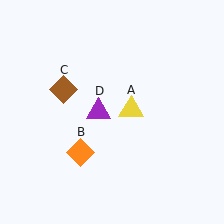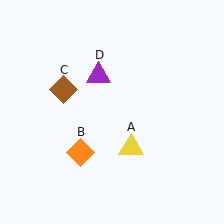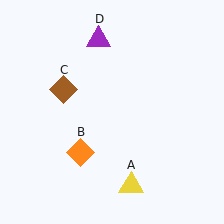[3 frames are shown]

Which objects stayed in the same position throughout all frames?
Orange diamond (object B) and brown diamond (object C) remained stationary.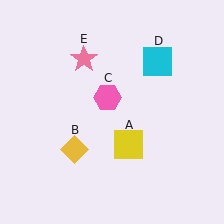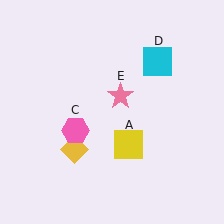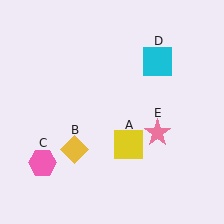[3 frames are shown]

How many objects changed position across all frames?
2 objects changed position: pink hexagon (object C), pink star (object E).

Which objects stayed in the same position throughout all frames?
Yellow square (object A) and yellow diamond (object B) and cyan square (object D) remained stationary.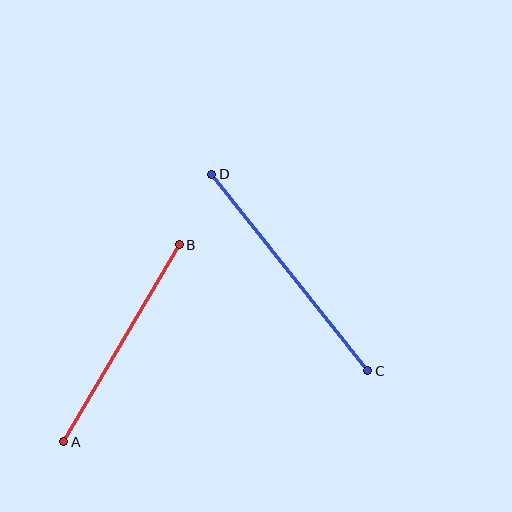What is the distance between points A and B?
The distance is approximately 228 pixels.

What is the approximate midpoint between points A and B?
The midpoint is at approximately (122, 343) pixels.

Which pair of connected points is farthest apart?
Points C and D are farthest apart.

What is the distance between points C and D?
The distance is approximately 251 pixels.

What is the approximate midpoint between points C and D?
The midpoint is at approximately (290, 272) pixels.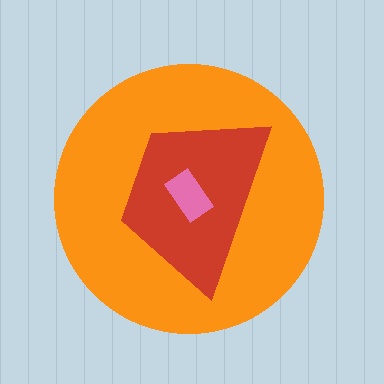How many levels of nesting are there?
3.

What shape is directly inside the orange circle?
The red trapezoid.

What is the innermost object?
The pink rectangle.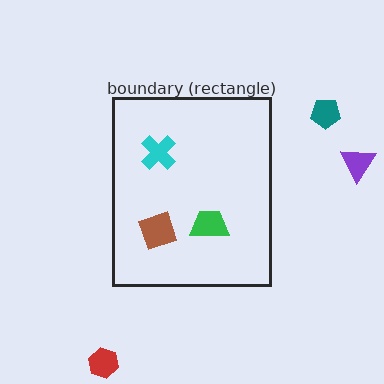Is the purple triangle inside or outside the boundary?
Outside.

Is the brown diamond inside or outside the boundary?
Inside.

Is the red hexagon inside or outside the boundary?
Outside.